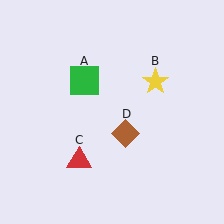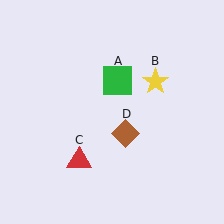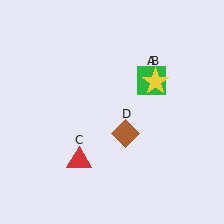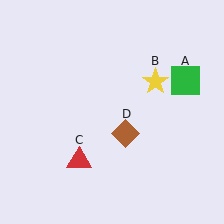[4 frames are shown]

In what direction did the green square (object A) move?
The green square (object A) moved right.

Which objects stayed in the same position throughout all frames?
Yellow star (object B) and red triangle (object C) and brown diamond (object D) remained stationary.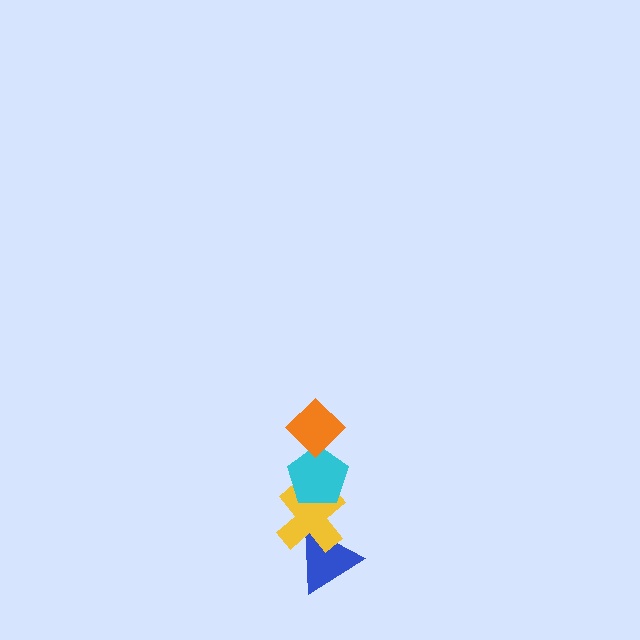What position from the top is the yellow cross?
The yellow cross is 3rd from the top.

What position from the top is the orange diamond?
The orange diamond is 1st from the top.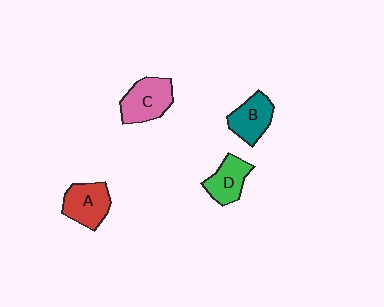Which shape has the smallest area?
Shape D (green).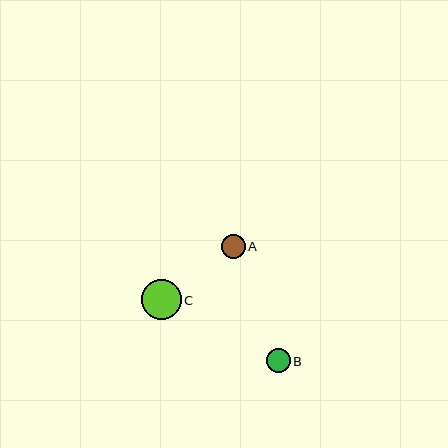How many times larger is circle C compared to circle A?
Circle C is approximately 1.7 times the size of circle A.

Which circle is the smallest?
Circle A is the smallest with a size of approximately 23 pixels.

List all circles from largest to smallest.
From largest to smallest: C, B, A.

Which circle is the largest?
Circle C is the largest with a size of approximately 40 pixels.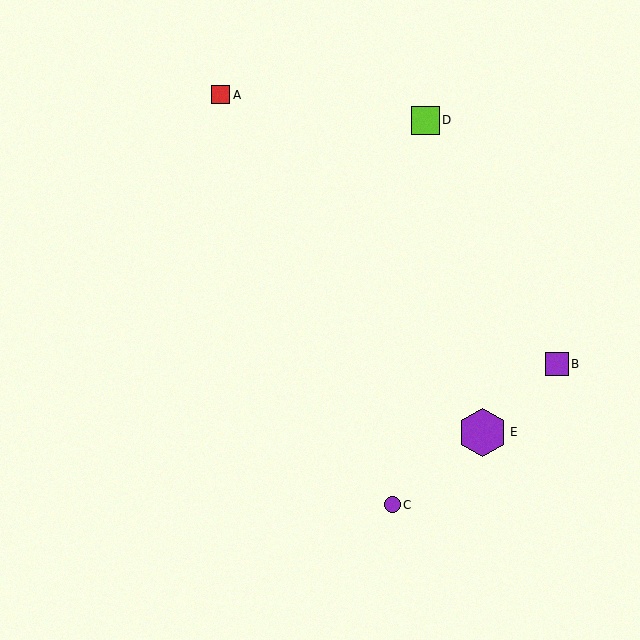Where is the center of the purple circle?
The center of the purple circle is at (392, 505).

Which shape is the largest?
The purple hexagon (labeled E) is the largest.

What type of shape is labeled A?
Shape A is a red square.